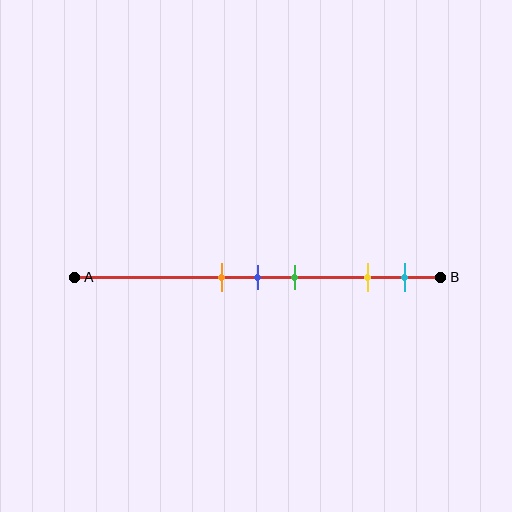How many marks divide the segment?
There are 5 marks dividing the segment.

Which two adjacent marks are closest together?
The orange and blue marks are the closest adjacent pair.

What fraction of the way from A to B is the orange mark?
The orange mark is approximately 40% (0.4) of the way from A to B.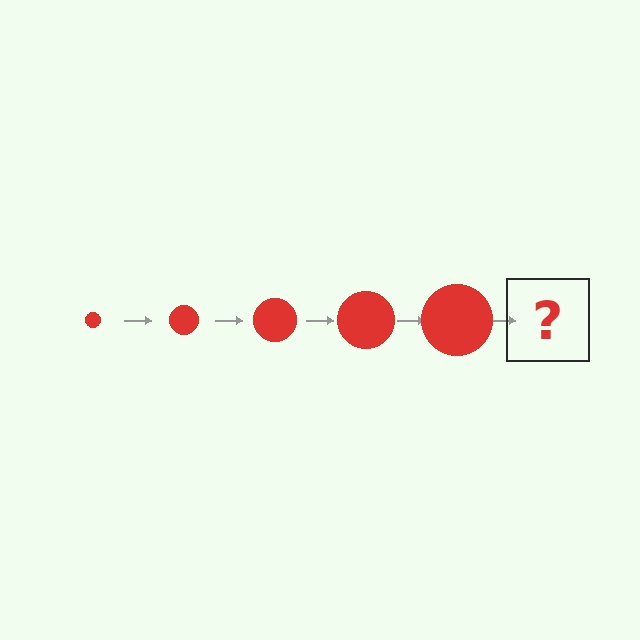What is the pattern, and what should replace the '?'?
The pattern is that the circle gets progressively larger each step. The '?' should be a red circle, larger than the previous one.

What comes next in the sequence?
The next element should be a red circle, larger than the previous one.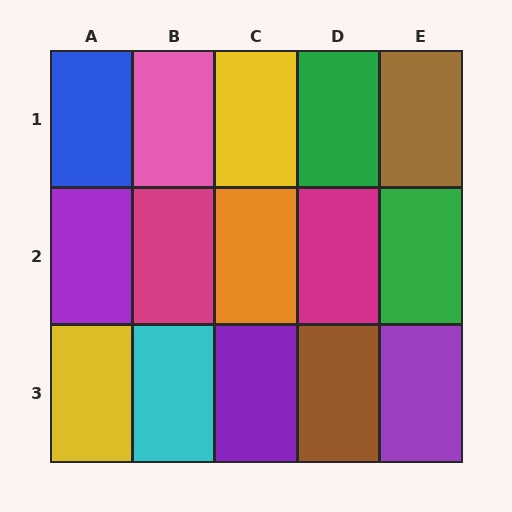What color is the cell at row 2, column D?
Magenta.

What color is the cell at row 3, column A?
Yellow.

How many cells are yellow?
2 cells are yellow.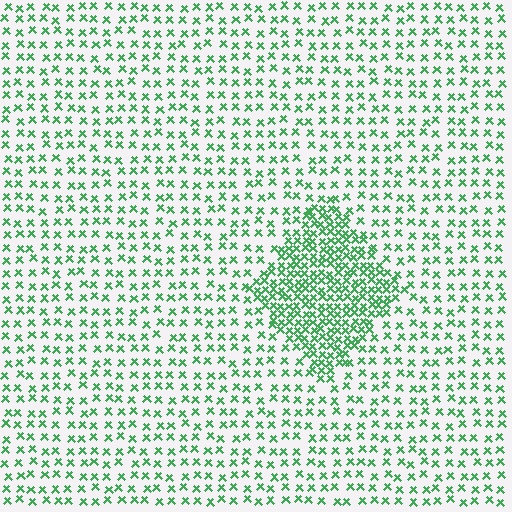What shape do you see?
I see a diamond.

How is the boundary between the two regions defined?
The boundary is defined by a change in element density (approximately 2.4x ratio). All elements are the same color, size, and shape.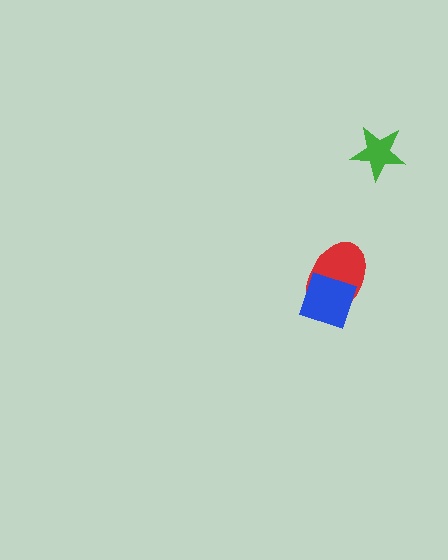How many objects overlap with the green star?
0 objects overlap with the green star.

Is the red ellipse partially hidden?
Yes, it is partially covered by another shape.